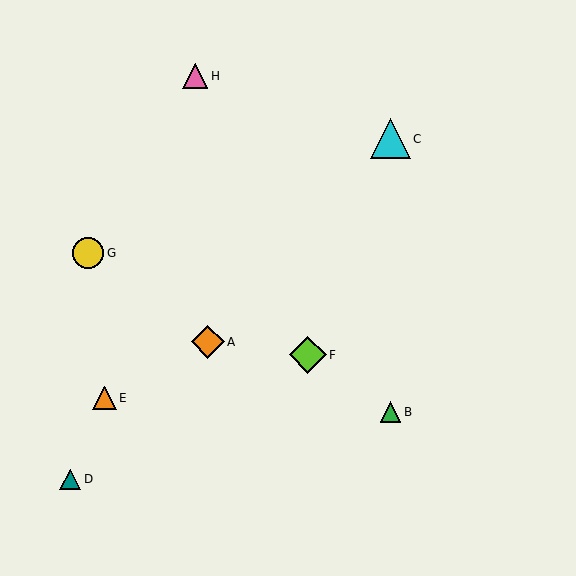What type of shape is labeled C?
Shape C is a cyan triangle.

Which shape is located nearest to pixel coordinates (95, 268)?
The yellow circle (labeled G) at (88, 253) is nearest to that location.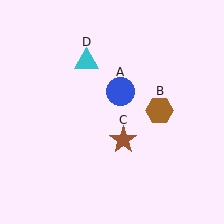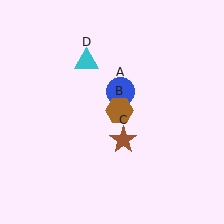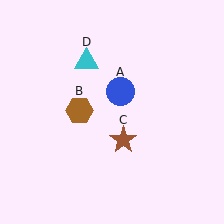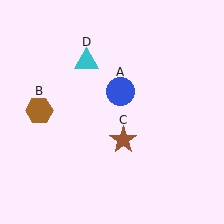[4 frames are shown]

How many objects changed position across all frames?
1 object changed position: brown hexagon (object B).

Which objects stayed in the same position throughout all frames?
Blue circle (object A) and brown star (object C) and cyan triangle (object D) remained stationary.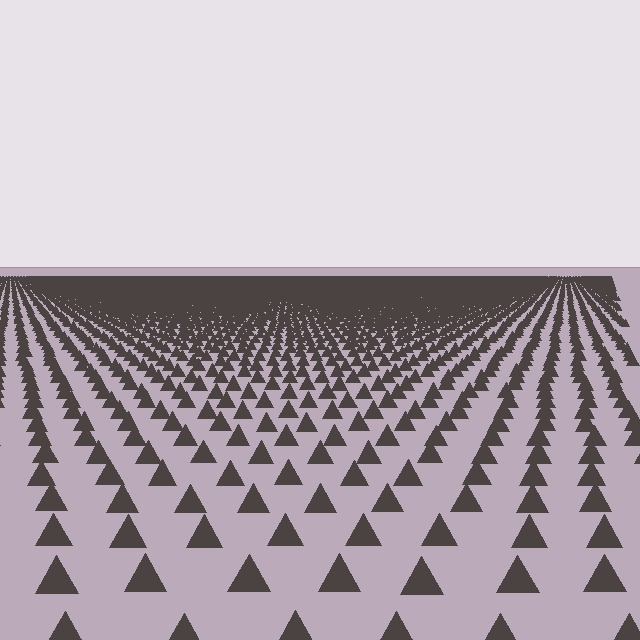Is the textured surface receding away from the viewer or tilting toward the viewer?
The surface is receding away from the viewer. Texture elements get smaller and denser toward the top.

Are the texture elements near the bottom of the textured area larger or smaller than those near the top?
Larger. Near the bottom, elements are closer to the viewer and appear at a bigger on-screen size.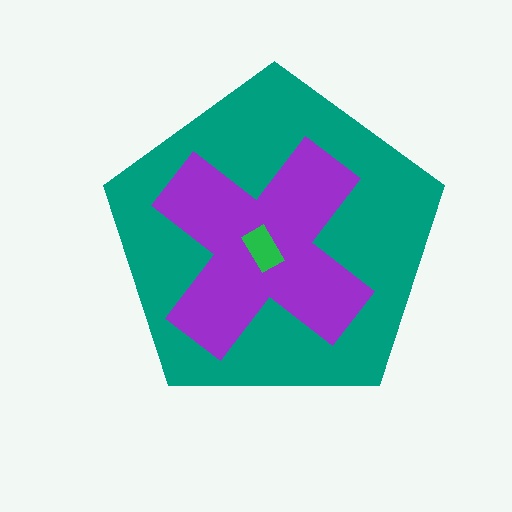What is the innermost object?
The green rectangle.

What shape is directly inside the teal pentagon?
The purple cross.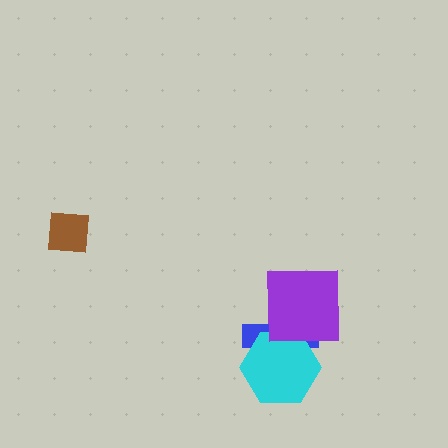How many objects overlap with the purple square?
2 objects overlap with the purple square.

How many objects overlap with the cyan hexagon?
2 objects overlap with the cyan hexagon.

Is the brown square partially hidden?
No, no other shape covers it.